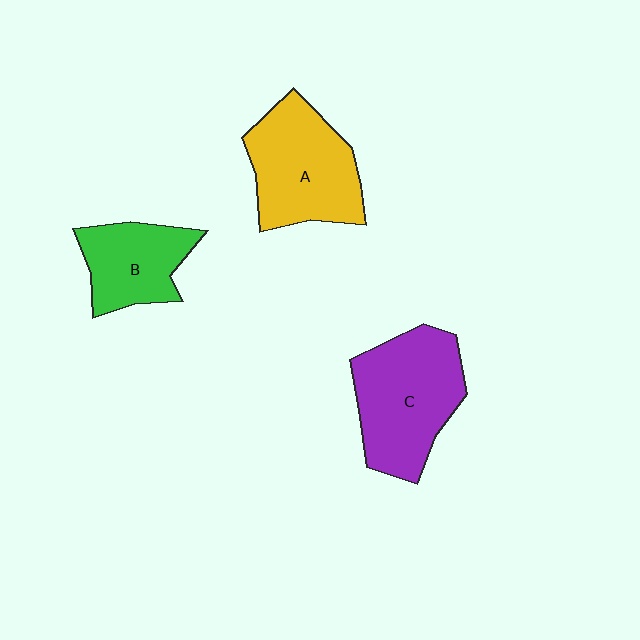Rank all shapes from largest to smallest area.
From largest to smallest: C (purple), A (yellow), B (green).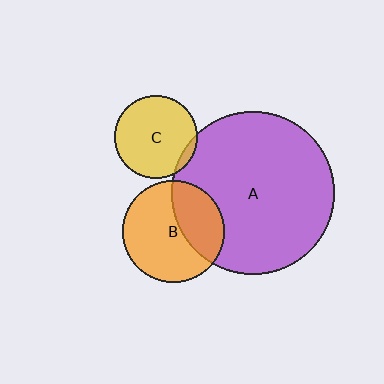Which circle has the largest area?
Circle A (purple).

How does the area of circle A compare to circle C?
Approximately 3.8 times.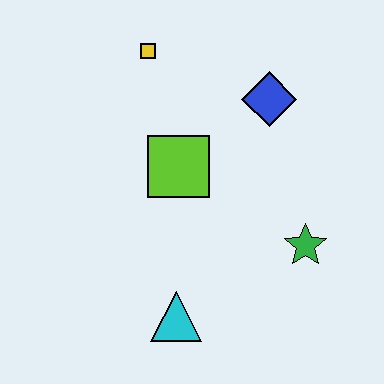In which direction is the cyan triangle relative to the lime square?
The cyan triangle is below the lime square.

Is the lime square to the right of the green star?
No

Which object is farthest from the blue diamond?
The cyan triangle is farthest from the blue diamond.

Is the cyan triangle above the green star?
No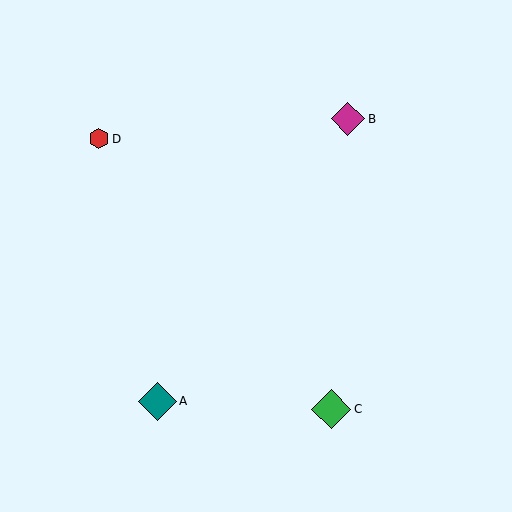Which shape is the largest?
The green diamond (labeled C) is the largest.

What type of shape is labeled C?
Shape C is a green diamond.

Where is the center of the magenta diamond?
The center of the magenta diamond is at (348, 119).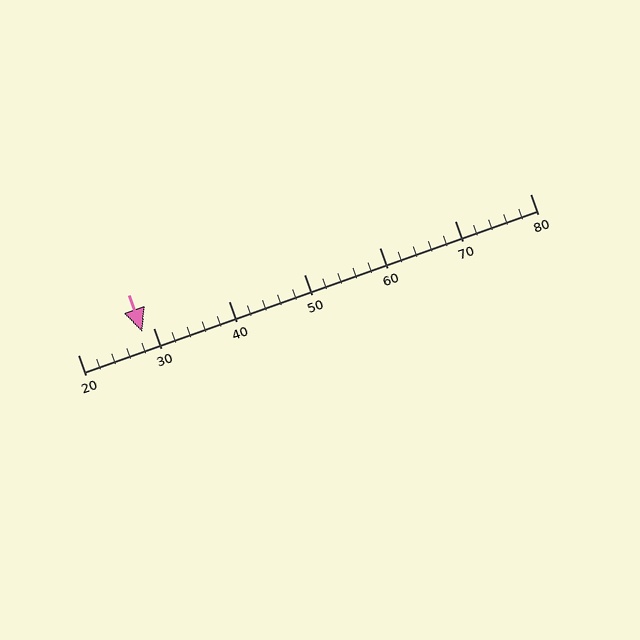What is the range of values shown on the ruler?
The ruler shows values from 20 to 80.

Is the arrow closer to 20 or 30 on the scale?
The arrow is closer to 30.